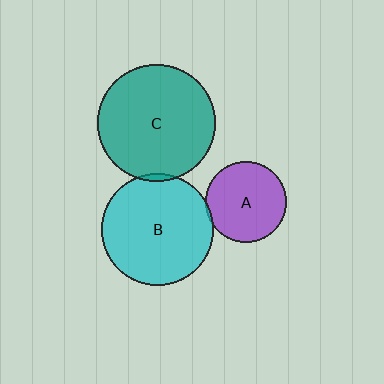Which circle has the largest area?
Circle C (teal).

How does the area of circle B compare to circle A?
Approximately 1.9 times.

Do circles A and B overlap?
Yes.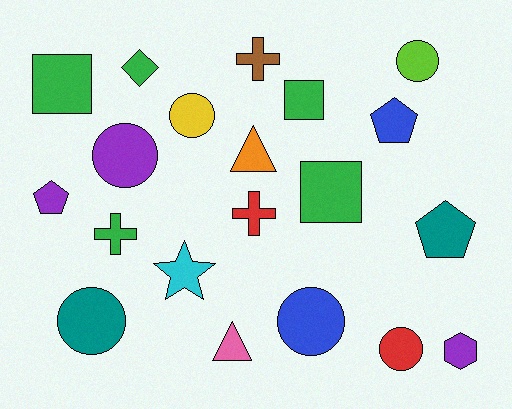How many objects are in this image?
There are 20 objects.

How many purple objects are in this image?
There are 3 purple objects.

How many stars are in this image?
There is 1 star.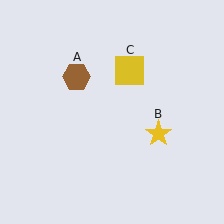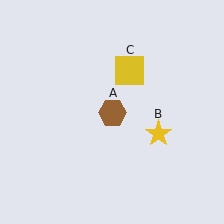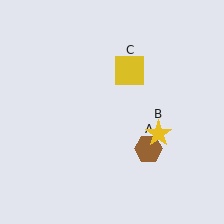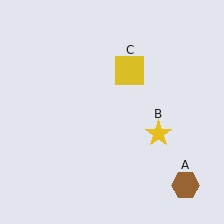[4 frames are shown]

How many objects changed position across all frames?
1 object changed position: brown hexagon (object A).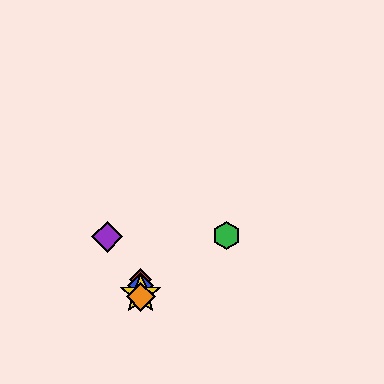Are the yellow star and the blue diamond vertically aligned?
Yes, both are at x≈141.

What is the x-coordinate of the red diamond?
The red diamond is at x≈141.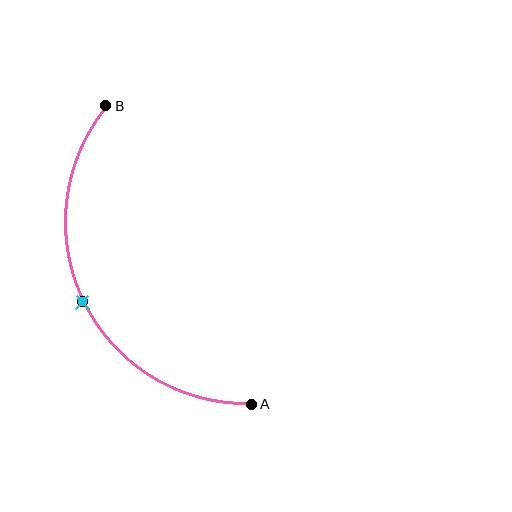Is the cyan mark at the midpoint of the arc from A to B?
Yes. The cyan mark lies on the arc at equal arc-length from both A and B — it is the arc midpoint.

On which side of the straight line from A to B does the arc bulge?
The arc bulges to the left of the straight line connecting A and B.